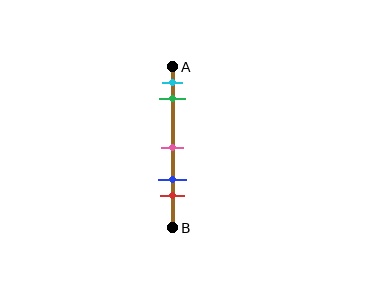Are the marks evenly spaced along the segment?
No, the marks are not evenly spaced.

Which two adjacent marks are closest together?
The cyan and green marks are the closest adjacent pair.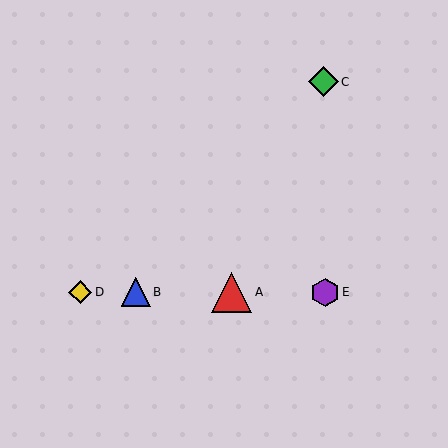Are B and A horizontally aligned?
Yes, both are at y≈292.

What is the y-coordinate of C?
Object C is at y≈82.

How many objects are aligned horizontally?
4 objects (A, B, D, E) are aligned horizontally.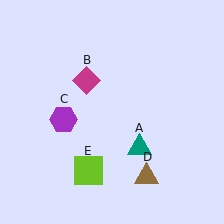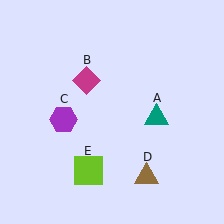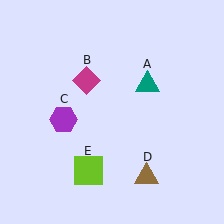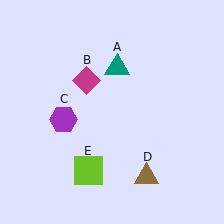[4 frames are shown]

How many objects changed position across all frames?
1 object changed position: teal triangle (object A).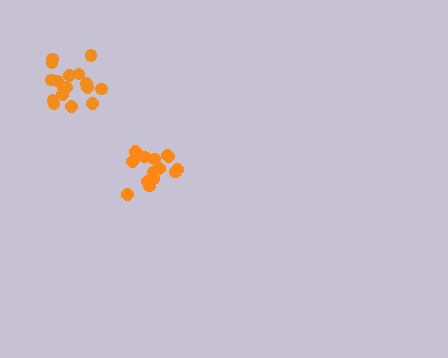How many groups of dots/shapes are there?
There are 2 groups.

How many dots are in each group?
Group 1: 17 dots, Group 2: 14 dots (31 total).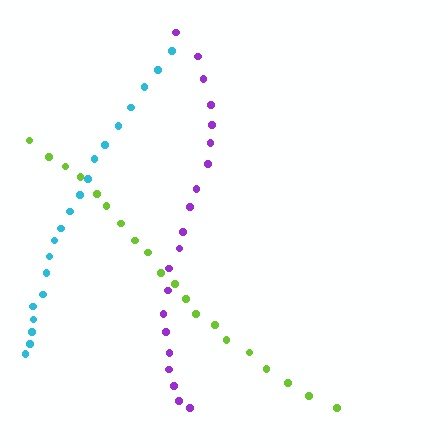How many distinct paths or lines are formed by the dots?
There are 3 distinct paths.